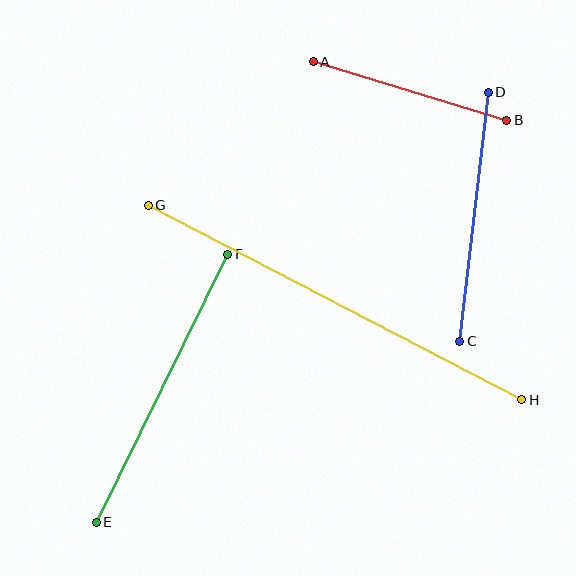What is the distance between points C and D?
The distance is approximately 251 pixels.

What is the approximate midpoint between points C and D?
The midpoint is at approximately (474, 217) pixels.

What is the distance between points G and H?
The distance is approximately 421 pixels.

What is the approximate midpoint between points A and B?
The midpoint is at approximately (410, 91) pixels.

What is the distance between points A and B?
The distance is approximately 202 pixels.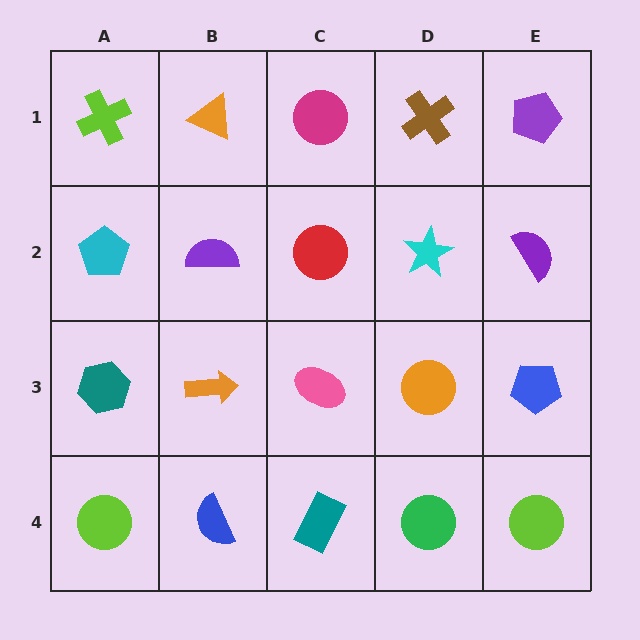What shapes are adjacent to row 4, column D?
An orange circle (row 3, column D), a teal rectangle (row 4, column C), a lime circle (row 4, column E).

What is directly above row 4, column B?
An orange arrow.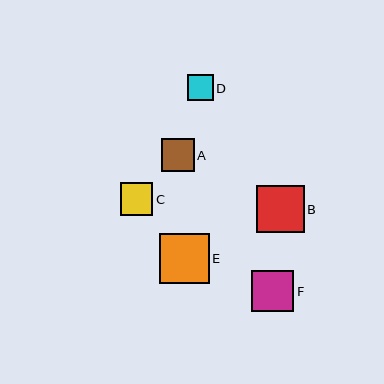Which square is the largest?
Square E is the largest with a size of approximately 50 pixels.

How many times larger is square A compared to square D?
Square A is approximately 1.3 times the size of square D.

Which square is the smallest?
Square D is the smallest with a size of approximately 26 pixels.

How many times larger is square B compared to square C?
Square B is approximately 1.4 times the size of square C.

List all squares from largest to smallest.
From largest to smallest: E, B, F, A, C, D.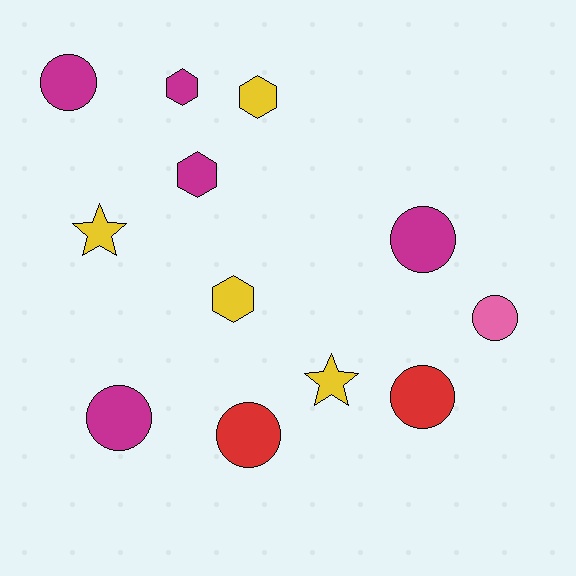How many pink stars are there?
There are no pink stars.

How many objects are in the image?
There are 12 objects.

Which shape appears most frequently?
Circle, with 6 objects.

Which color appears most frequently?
Magenta, with 5 objects.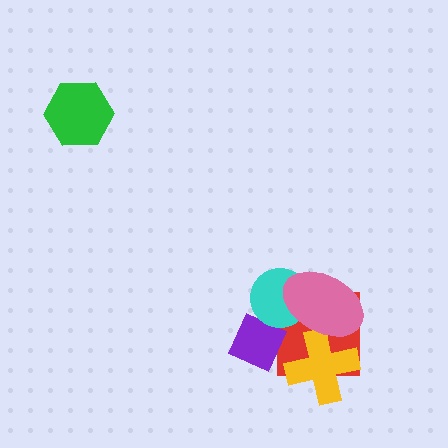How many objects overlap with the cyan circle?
3 objects overlap with the cyan circle.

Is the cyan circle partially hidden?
Yes, it is partially covered by another shape.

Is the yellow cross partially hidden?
Yes, it is partially covered by another shape.